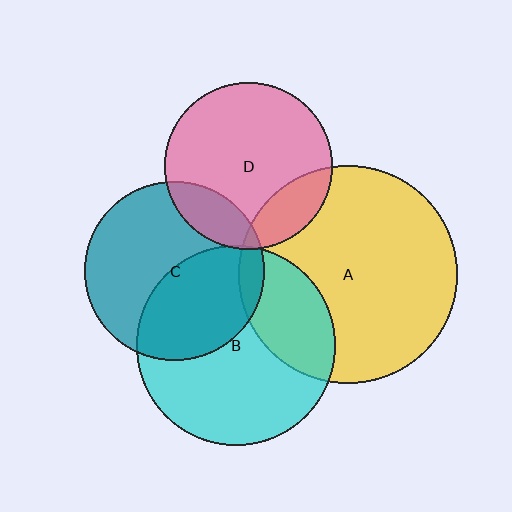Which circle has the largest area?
Circle A (yellow).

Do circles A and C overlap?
Yes.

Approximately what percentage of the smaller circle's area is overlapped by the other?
Approximately 5%.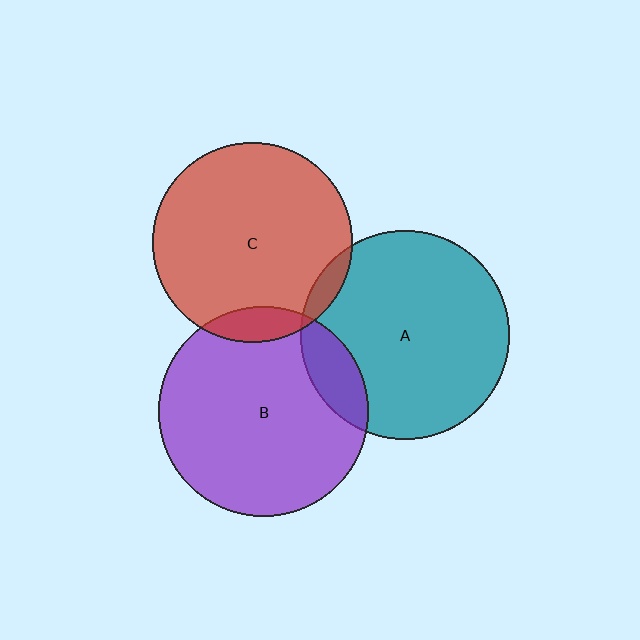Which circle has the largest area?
Circle B (purple).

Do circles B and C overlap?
Yes.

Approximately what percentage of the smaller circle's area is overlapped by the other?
Approximately 10%.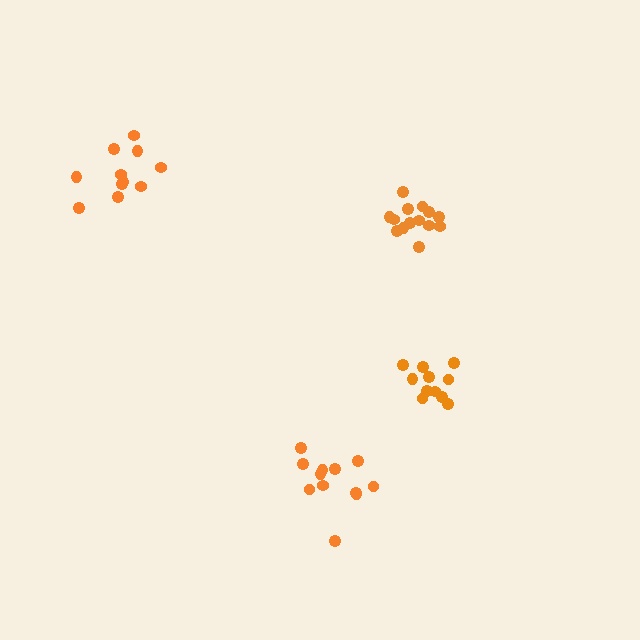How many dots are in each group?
Group 1: 14 dots, Group 2: 11 dots, Group 3: 11 dots, Group 4: 12 dots (48 total).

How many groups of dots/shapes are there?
There are 4 groups.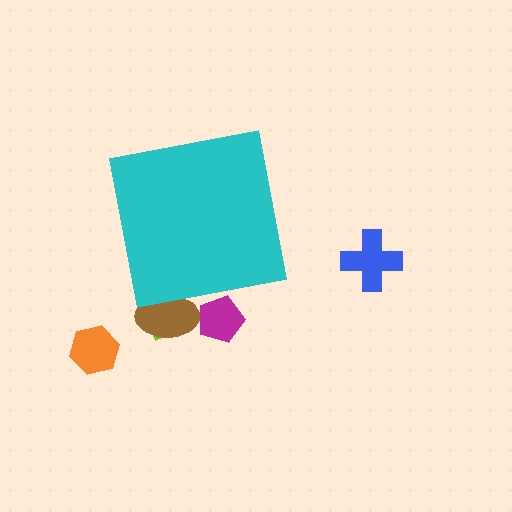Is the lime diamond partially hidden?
Yes, the lime diamond is partially hidden behind the cyan square.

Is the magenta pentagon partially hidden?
Yes, the magenta pentagon is partially hidden behind the cyan square.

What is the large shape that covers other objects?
A cyan square.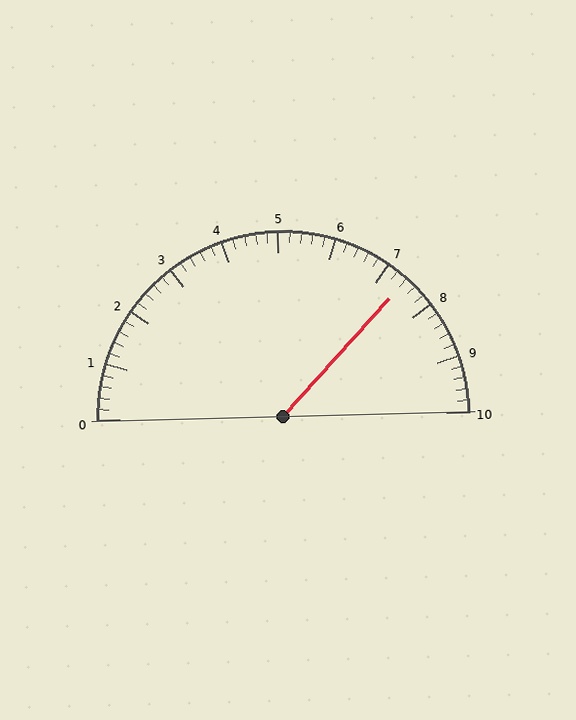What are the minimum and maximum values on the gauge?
The gauge ranges from 0 to 10.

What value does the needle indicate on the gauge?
The needle indicates approximately 7.4.